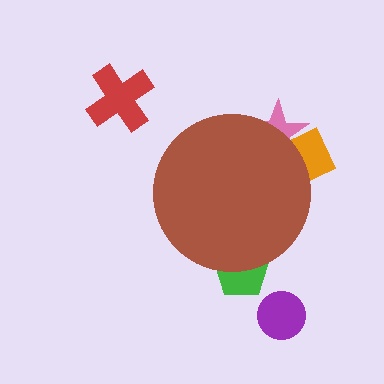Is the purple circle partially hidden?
No, the purple circle is fully visible.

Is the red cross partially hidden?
No, the red cross is fully visible.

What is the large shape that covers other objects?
A brown circle.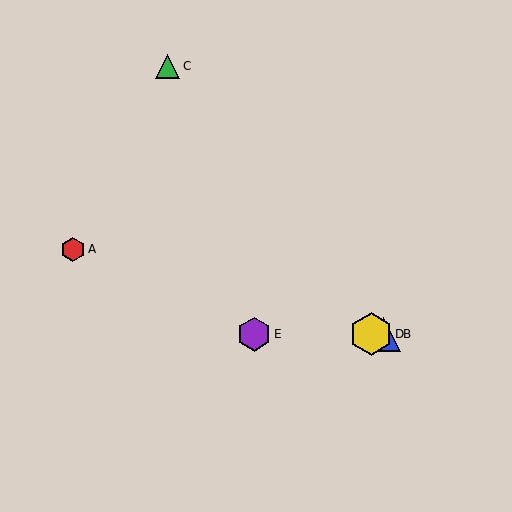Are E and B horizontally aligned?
Yes, both are at y≈334.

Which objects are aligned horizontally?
Objects B, D, E are aligned horizontally.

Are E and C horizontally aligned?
No, E is at y≈334 and C is at y≈66.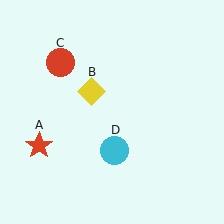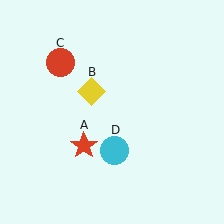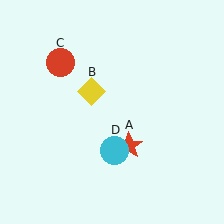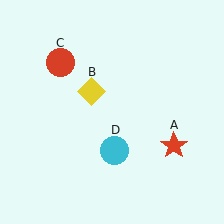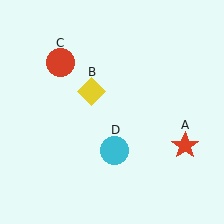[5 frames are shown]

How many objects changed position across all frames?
1 object changed position: red star (object A).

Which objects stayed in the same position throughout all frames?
Yellow diamond (object B) and red circle (object C) and cyan circle (object D) remained stationary.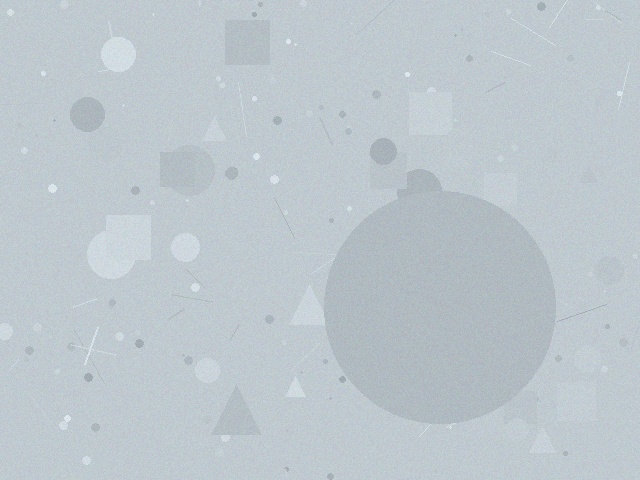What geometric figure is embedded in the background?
A circle is embedded in the background.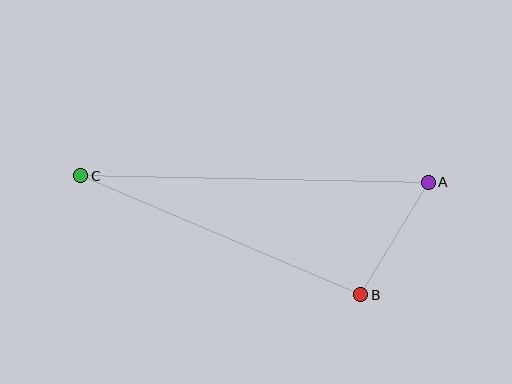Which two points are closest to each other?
Points A and B are closest to each other.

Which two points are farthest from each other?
Points A and C are farthest from each other.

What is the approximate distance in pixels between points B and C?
The distance between B and C is approximately 304 pixels.